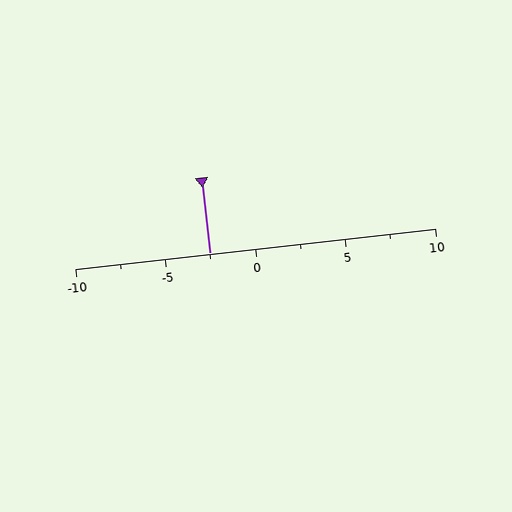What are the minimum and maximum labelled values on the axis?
The axis runs from -10 to 10.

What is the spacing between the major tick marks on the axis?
The major ticks are spaced 5 apart.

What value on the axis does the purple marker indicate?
The marker indicates approximately -2.5.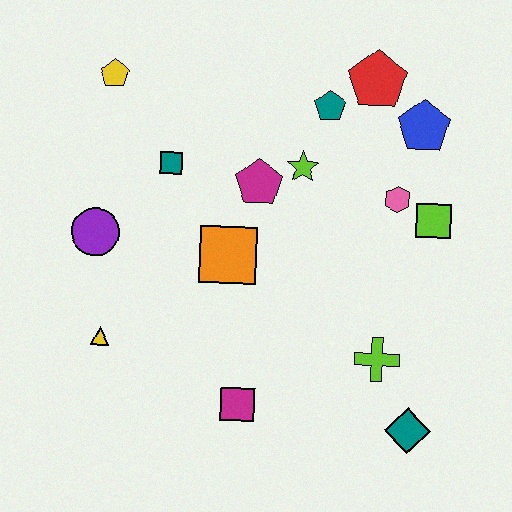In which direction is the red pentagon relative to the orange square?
The red pentagon is above the orange square.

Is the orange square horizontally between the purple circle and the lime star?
Yes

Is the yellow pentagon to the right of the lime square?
No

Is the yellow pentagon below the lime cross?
No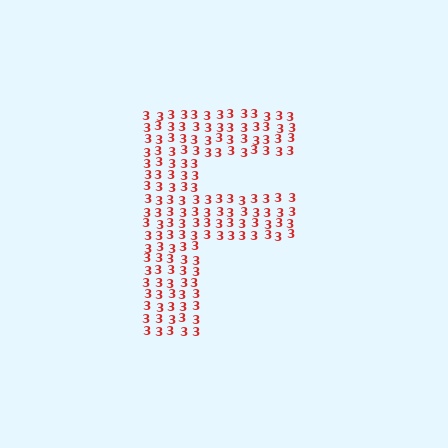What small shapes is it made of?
It is made of small digit 3's.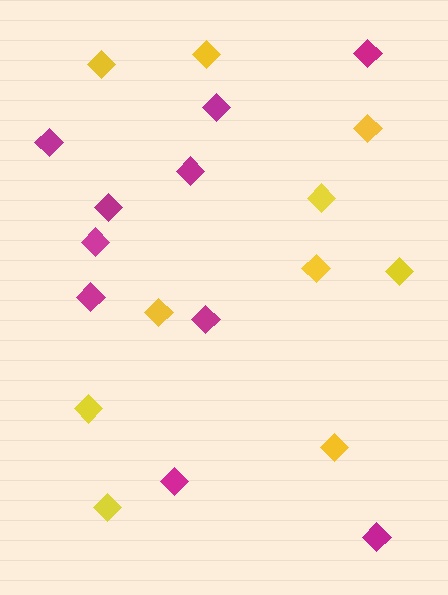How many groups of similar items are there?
There are 2 groups: one group of magenta diamonds (10) and one group of yellow diamonds (10).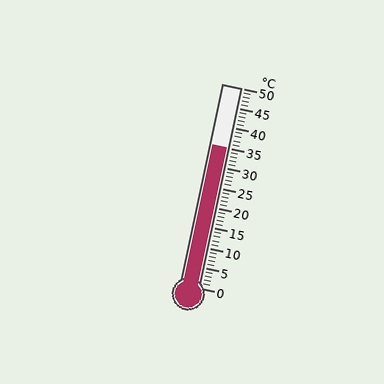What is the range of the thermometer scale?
The thermometer scale ranges from 0°C to 50°C.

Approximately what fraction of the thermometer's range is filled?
The thermometer is filled to approximately 70% of its range.